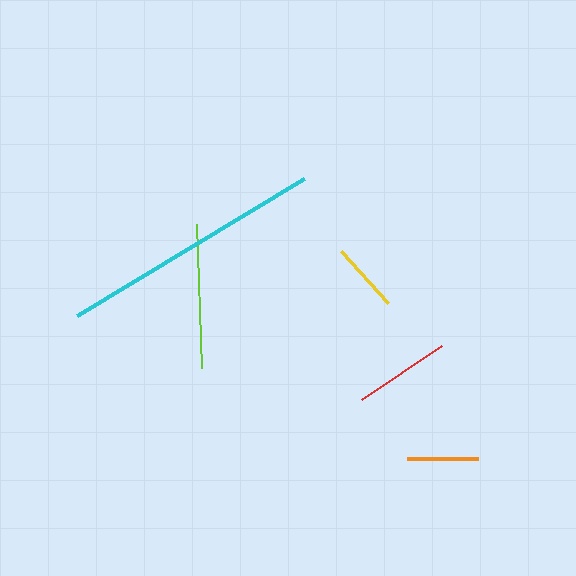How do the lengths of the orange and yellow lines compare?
The orange and yellow lines are approximately the same length.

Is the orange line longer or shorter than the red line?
The red line is longer than the orange line.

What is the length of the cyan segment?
The cyan segment is approximately 265 pixels long.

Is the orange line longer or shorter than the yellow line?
The orange line is longer than the yellow line.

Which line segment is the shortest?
The yellow line is the shortest at approximately 70 pixels.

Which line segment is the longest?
The cyan line is the longest at approximately 265 pixels.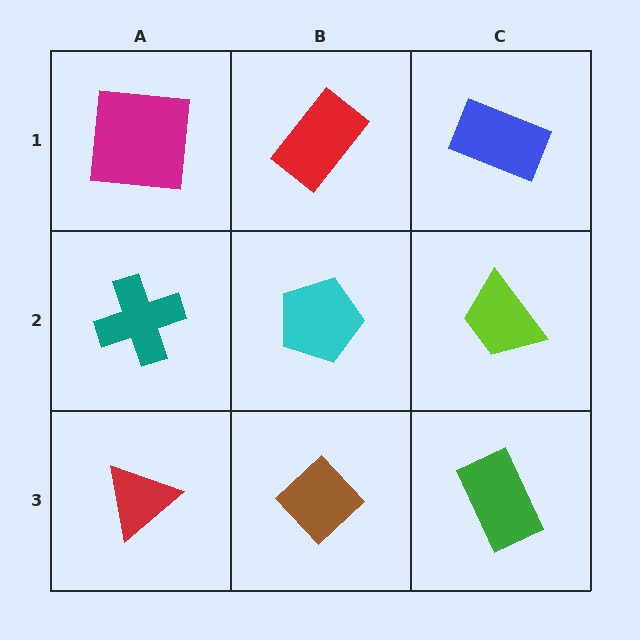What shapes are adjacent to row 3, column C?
A lime trapezoid (row 2, column C), a brown diamond (row 3, column B).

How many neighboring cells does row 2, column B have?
4.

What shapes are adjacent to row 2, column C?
A blue rectangle (row 1, column C), a green rectangle (row 3, column C), a cyan pentagon (row 2, column B).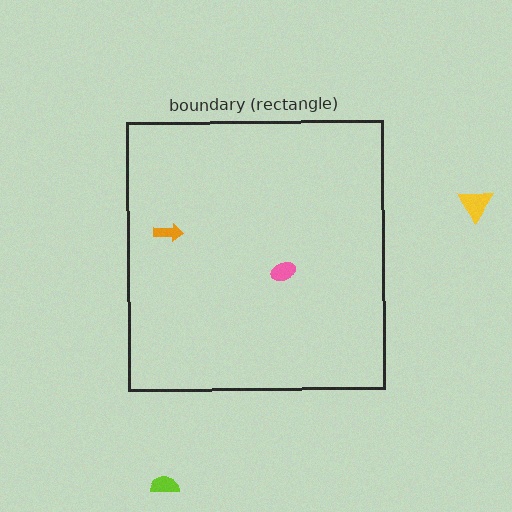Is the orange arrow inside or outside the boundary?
Inside.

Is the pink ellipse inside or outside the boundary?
Inside.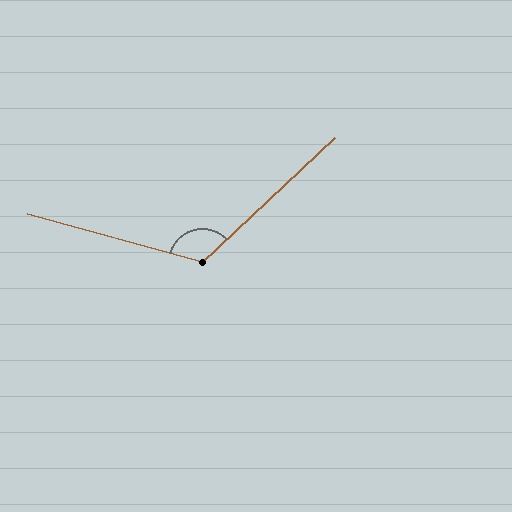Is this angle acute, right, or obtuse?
It is obtuse.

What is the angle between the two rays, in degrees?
Approximately 121 degrees.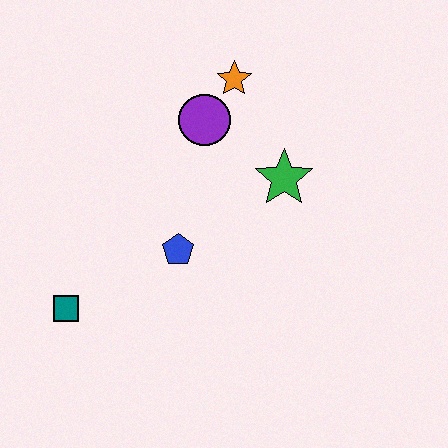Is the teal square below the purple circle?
Yes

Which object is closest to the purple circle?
The orange star is closest to the purple circle.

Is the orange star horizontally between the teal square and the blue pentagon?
No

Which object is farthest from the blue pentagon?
The orange star is farthest from the blue pentagon.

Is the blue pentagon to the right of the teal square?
Yes